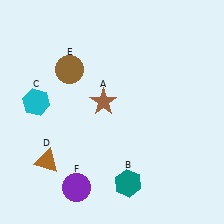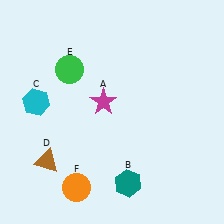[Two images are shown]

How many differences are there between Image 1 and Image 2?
There are 3 differences between the two images.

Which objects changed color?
A changed from brown to magenta. E changed from brown to green. F changed from purple to orange.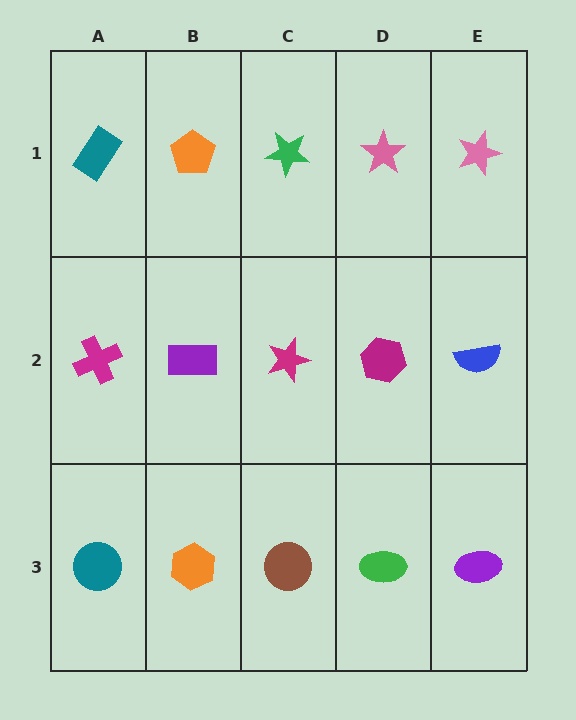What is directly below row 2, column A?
A teal circle.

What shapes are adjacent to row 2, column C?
A green star (row 1, column C), a brown circle (row 3, column C), a purple rectangle (row 2, column B), a magenta hexagon (row 2, column D).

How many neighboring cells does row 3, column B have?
3.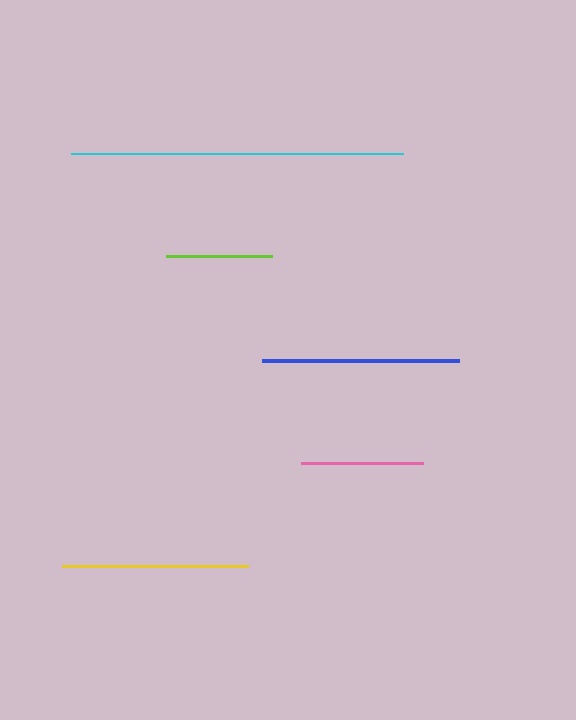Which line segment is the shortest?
The lime line is the shortest at approximately 107 pixels.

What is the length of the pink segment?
The pink segment is approximately 121 pixels long.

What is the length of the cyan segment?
The cyan segment is approximately 332 pixels long.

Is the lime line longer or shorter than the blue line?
The blue line is longer than the lime line.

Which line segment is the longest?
The cyan line is the longest at approximately 332 pixels.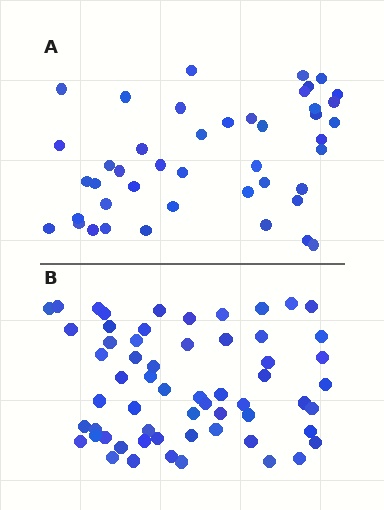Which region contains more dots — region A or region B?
Region B (the bottom region) has more dots.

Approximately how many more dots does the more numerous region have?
Region B has approximately 15 more dots than region A.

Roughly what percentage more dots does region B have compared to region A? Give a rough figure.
About 35% more.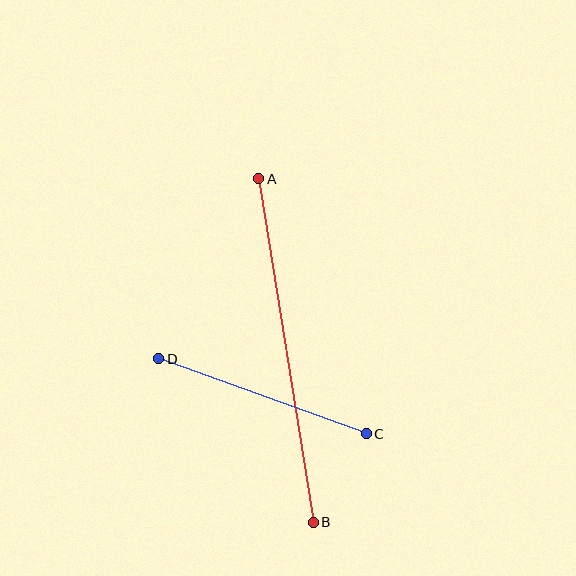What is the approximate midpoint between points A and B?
The midpoint is at approximately (286, 350) pixels.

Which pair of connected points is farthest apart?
Points A and B are farthest apart.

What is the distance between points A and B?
The distance is approximately 348 pixels.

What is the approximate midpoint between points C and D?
The midpoint is at approximately (262, 396) pixels.